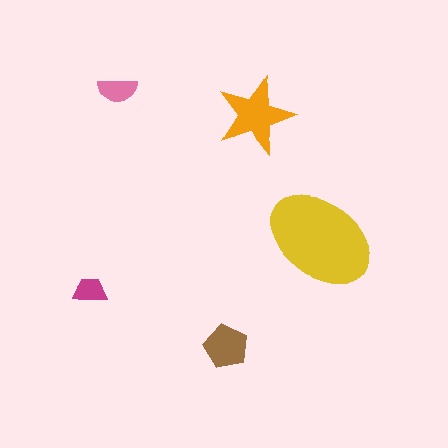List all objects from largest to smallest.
The yellow ellipse, the orange star, the brown pentagon, the pink semicircle, the magenta trapezoid.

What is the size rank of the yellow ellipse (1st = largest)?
1st.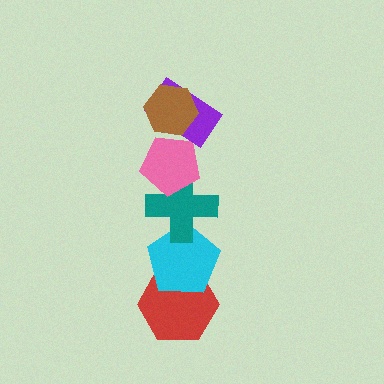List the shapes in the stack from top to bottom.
From top to bottom: the brown hexagon, the purple rectangle, the pink pentagon, the teal cross, the cyan pentagon, the red hexagon.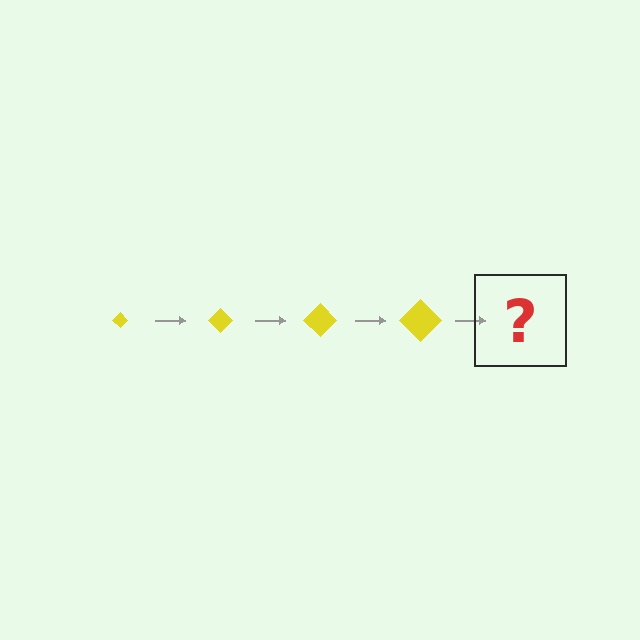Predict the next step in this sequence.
The next step is a yellow diamond, larger than the previous one.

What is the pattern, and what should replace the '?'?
The pattern is that the diamond gets progressively larger each step. The '?' should be a yellow diamond, larger than the previous one.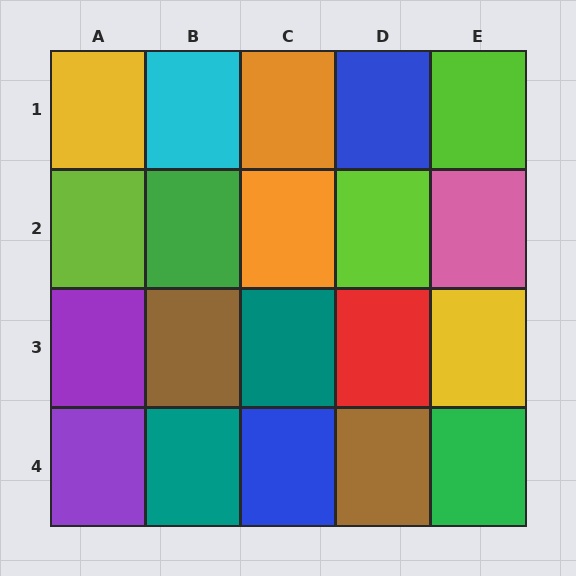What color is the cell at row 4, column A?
Purple.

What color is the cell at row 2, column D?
Lime.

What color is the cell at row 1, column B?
Cyan.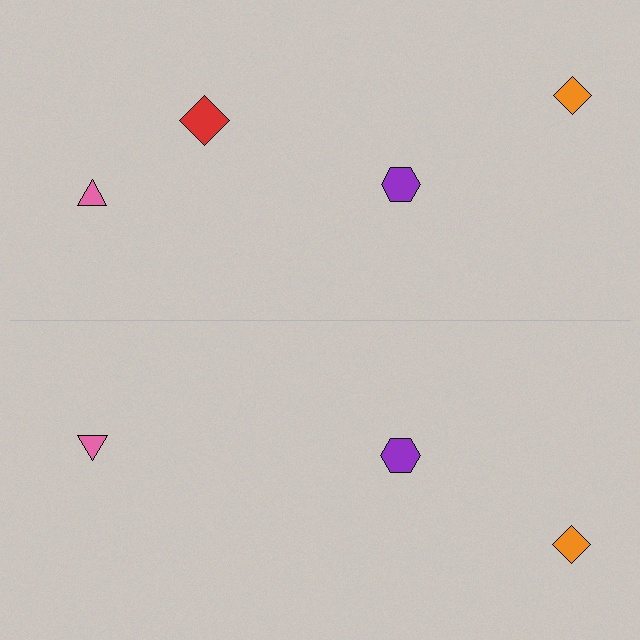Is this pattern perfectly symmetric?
No, the pattern is not perfectly symmetric. A red diamond is missing from the bottom side.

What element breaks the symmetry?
A red diamond is missing from the bottom side.